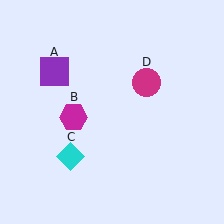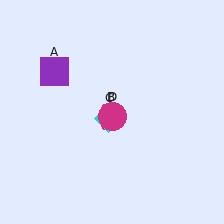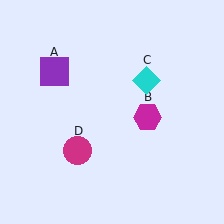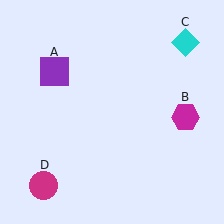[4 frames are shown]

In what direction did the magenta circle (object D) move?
The magenta circle (object D) moved down and to the left.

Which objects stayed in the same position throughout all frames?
Purple square (object A) remained stationary.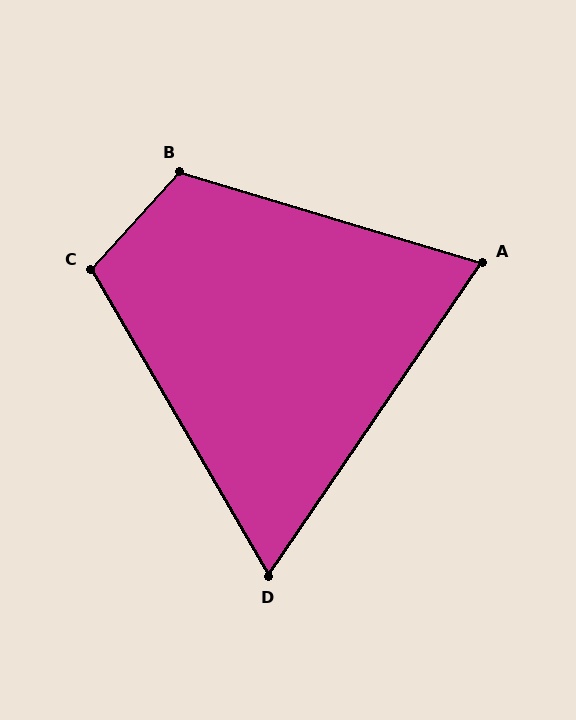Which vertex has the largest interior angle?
B, at approximately 116 degrees.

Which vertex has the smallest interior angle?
D, at approximately 64 degrees.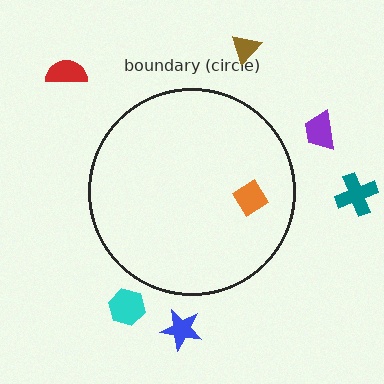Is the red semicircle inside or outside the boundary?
Outside.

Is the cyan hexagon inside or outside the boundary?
Outside.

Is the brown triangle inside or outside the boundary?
Outside.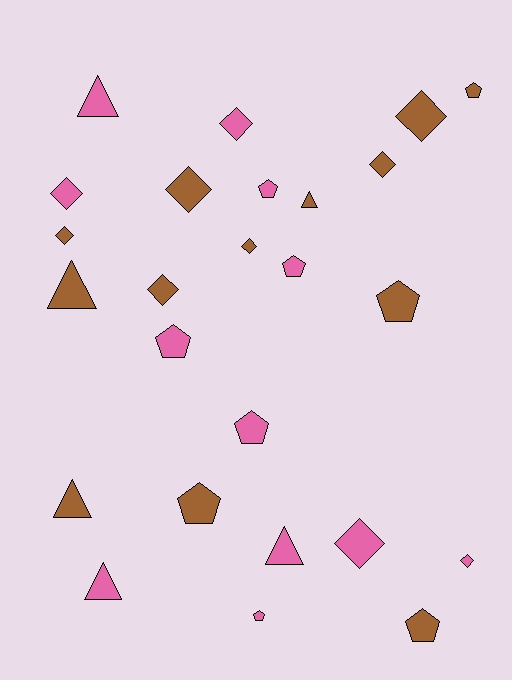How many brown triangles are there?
There are 3 brown triangles.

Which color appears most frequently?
Brown, with 13 objects.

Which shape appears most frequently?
Diamond, with 10 objects.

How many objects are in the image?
There are 25 objects.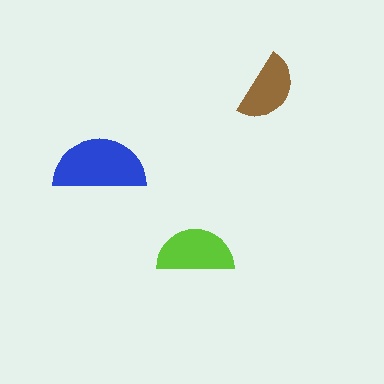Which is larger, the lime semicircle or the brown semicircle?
The lime one.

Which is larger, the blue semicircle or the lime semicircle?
The blue one.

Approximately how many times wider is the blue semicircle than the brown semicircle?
About 1.5 times wider.